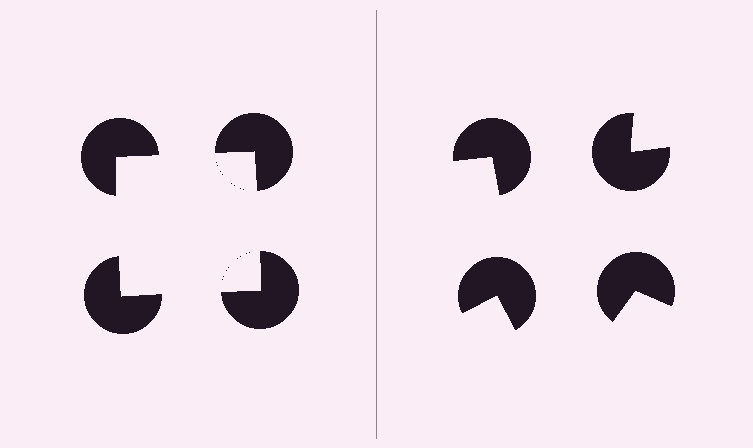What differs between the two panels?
The pac-man discs are positioned identically on both sides; only the wedge orientations differ. On the left they align to a square; on the right they are misaligned.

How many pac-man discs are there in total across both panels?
8 — 4 on each side.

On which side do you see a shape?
An illusory square appears on the left side. On the right side the wedge cuts are rotated, so no coherent shape forms.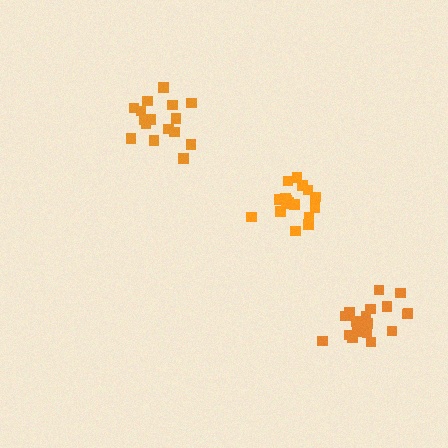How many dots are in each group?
Group 1: 18 dots, Group 2: 16 dots, Group 3: 20 dots (54 total).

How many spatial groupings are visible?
There are 3 spatial groupings.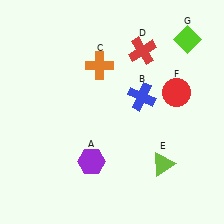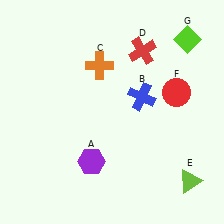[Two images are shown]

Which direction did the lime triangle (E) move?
The lime triangle (E) moved right.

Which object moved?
The lime triangle (E) moved right.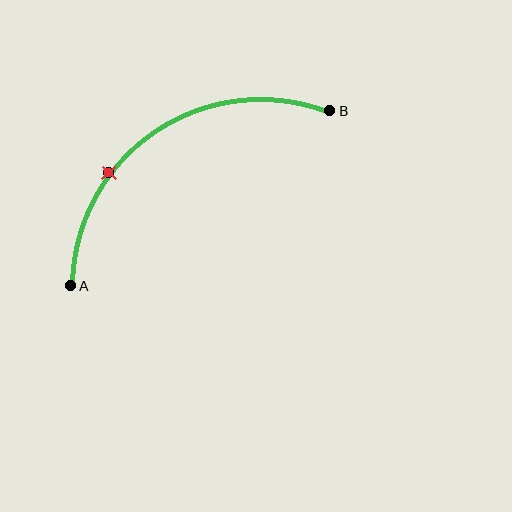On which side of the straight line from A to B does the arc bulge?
The arc bulges above and to the left of the straight line connecting A and B.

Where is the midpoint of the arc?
The arc midpoint is the point on the curve farthest from the straight line joining A and B. It sits above and to the left of that line.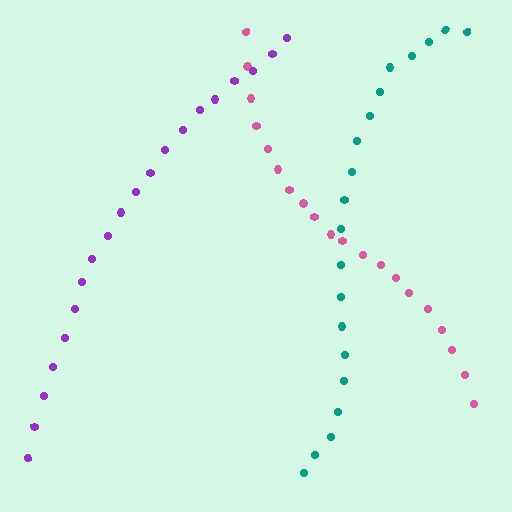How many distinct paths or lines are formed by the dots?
There are 3 distinct paths.